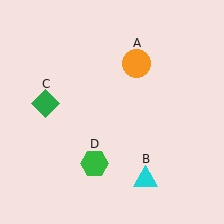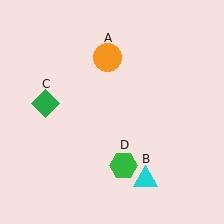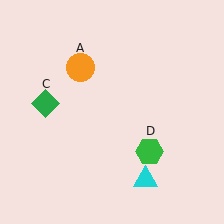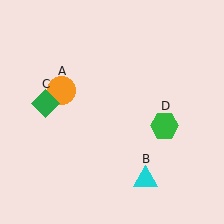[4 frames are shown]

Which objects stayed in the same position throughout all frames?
Cyan triangle (object B) and green diamond (object C) remained stationary.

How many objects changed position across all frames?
2 objects changed position: orange circle (object A), green hexagon (object D).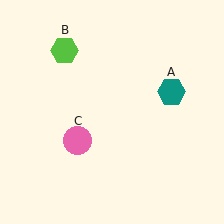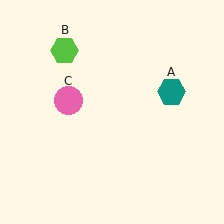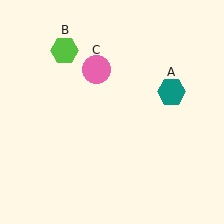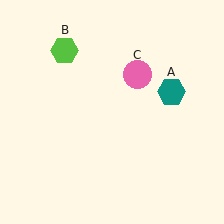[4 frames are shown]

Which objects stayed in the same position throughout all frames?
Teal hexagon (object A) and lime hexagon (object B) remained stationary.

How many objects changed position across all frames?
1 object changed position: pink circle (object C).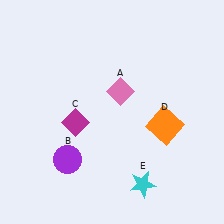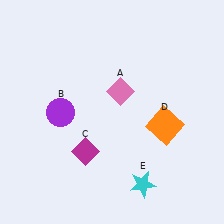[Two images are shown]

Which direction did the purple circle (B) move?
The purple circle (B) moved up.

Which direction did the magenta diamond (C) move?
The magenta diamond (C) moved down.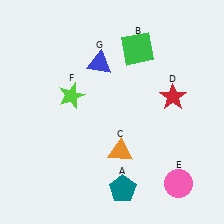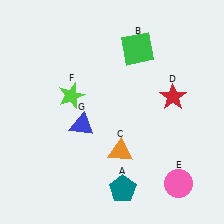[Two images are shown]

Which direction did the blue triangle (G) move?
The blue triangle (G) moved down.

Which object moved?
The blue triangle (G) moved down.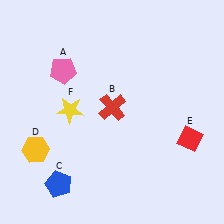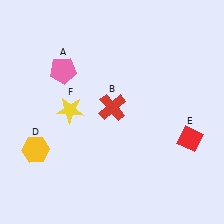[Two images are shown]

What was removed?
The blue pentagon (C) was removed in Image 2.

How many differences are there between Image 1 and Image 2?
There is 1 difference between the two images.